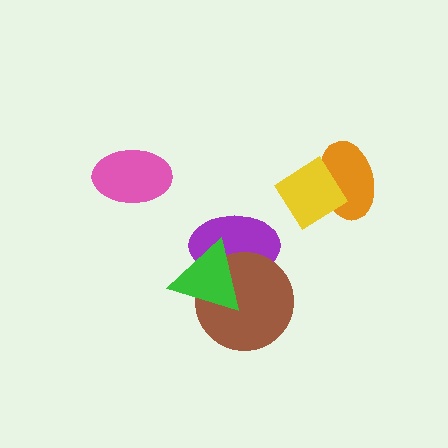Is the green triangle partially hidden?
No, no other shape covers it.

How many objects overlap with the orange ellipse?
1 object overlaps with the orange ellipse.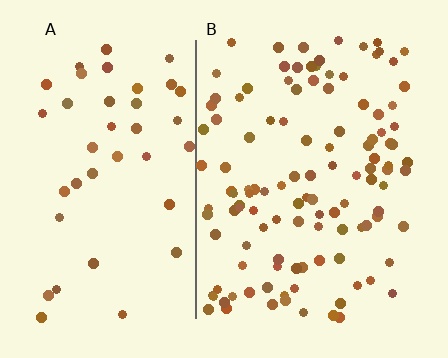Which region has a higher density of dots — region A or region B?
B (the right).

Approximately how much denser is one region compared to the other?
Approximately 2.7× — region B over region A.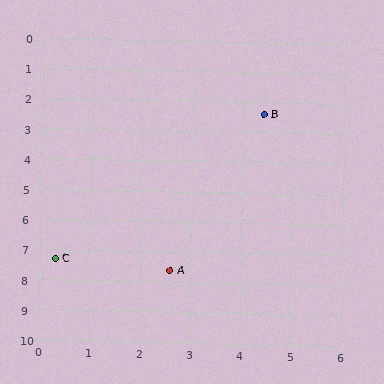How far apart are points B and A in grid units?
Points B and A are about 5.5 grid units apart.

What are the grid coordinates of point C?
Point C is at approximately (0.3, 7.3).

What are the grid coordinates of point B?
Point B is at approximately (4.4, 2.4).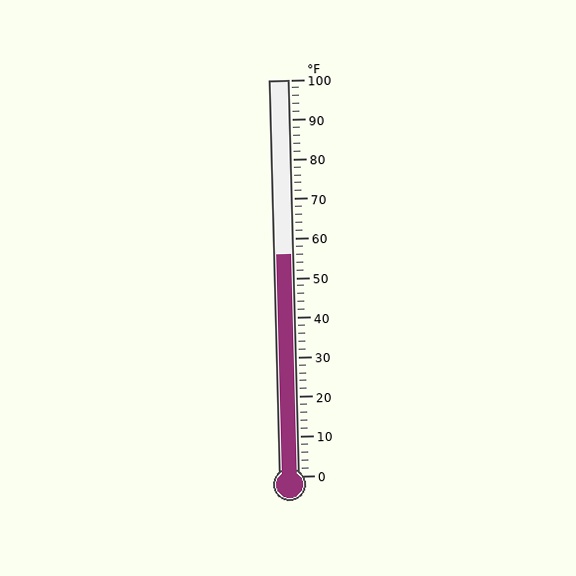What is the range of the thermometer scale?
The thermometer scale ranges from 0°F to 100°F.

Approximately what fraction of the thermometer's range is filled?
The thermometer is filled to approximately 55% of its range.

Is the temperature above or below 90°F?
The temperature is below 90°F.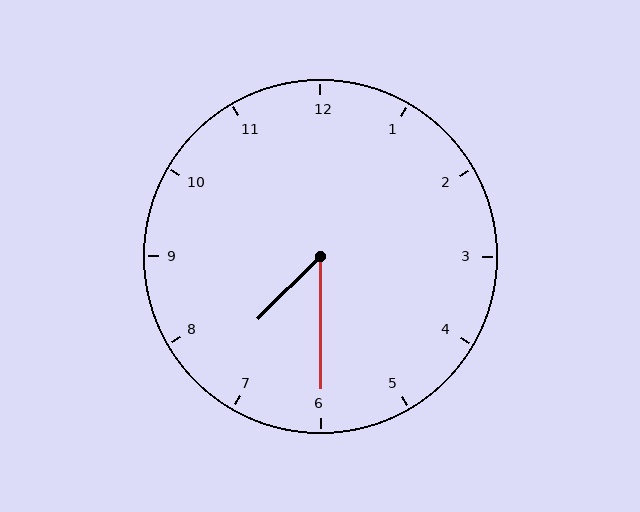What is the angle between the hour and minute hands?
Approximately 45 degrees.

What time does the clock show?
7:30.